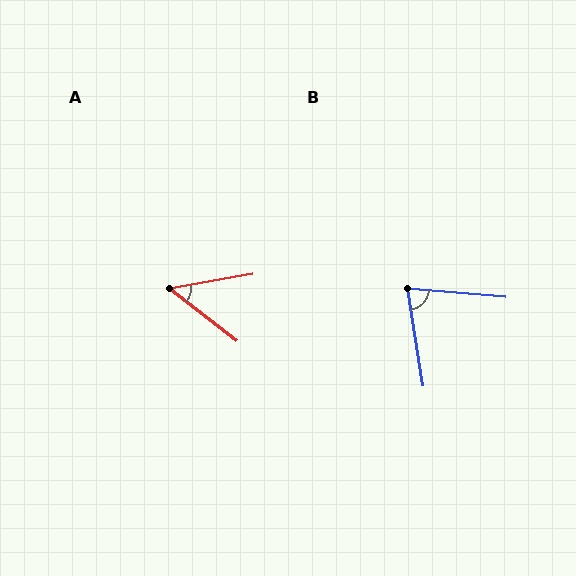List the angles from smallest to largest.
A (48°), B (76°).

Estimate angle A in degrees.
Approximately 48 degrees.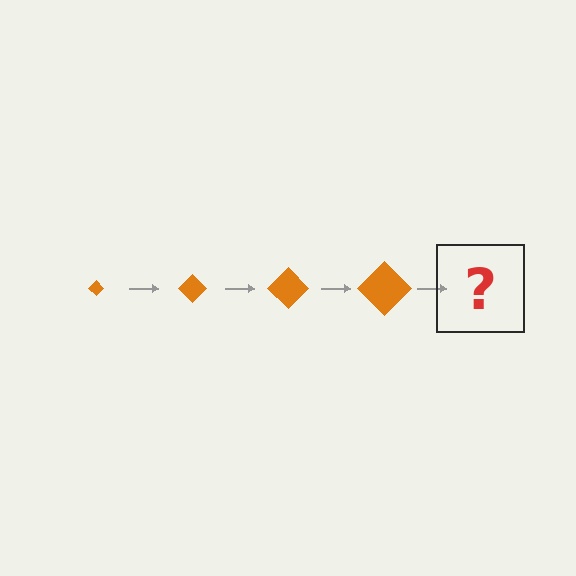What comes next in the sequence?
The next element should be an orange diamond, larger than the previous one.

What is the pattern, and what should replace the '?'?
The pattern is that the diamond gets progressively larger each step. The '?' should be an orange diamond, larger than the previous one.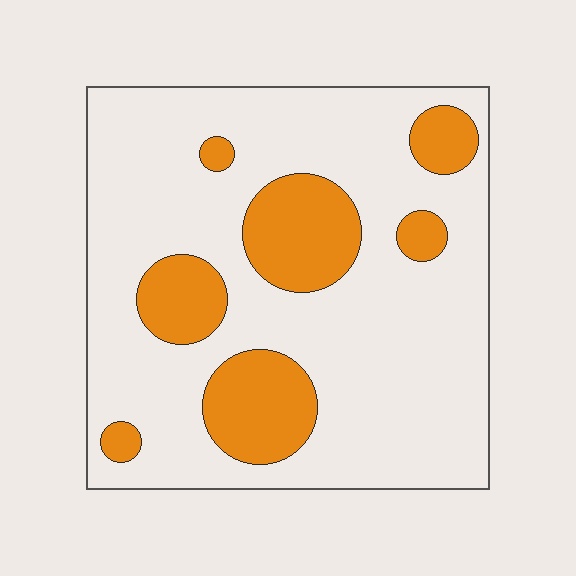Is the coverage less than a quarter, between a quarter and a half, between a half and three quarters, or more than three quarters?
Less than a quarter.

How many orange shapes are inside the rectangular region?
7.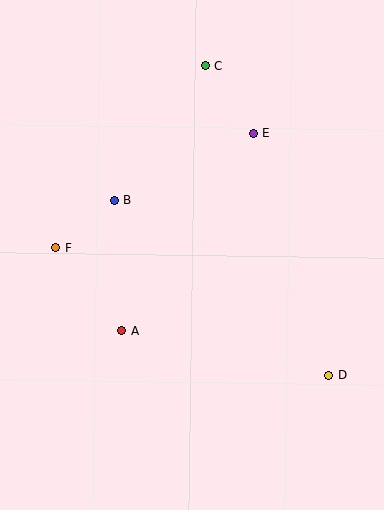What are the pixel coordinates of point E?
Point E is at (253, 133).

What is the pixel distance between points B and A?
The distance between B and A is 131 pixels.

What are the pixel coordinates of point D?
Point D is at (329, 375).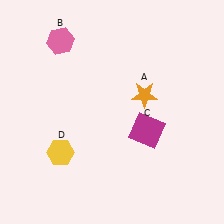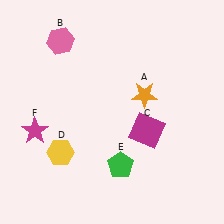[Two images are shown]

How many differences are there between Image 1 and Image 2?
There are 2 differences between the two images.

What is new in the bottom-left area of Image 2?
A magenta star (F) was added in the bottom-left area of Image 2.